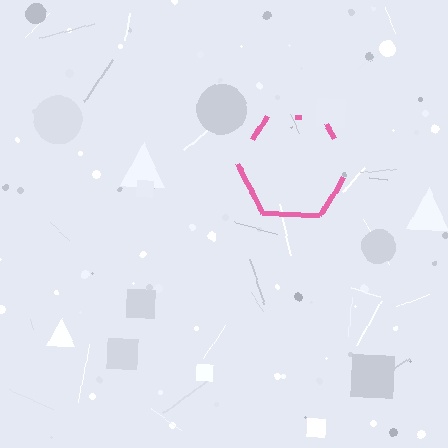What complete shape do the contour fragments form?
The contour fragments form a hexagon.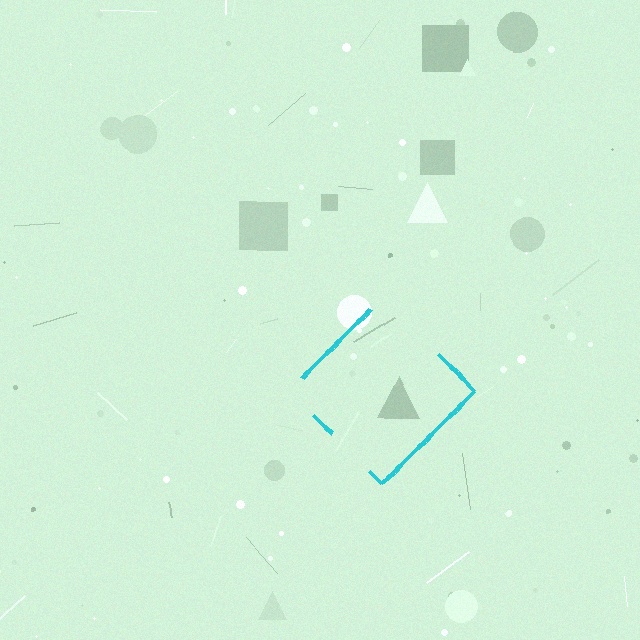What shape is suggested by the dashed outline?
The dashed outline suggests a diamond.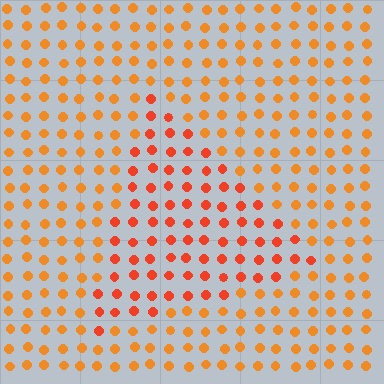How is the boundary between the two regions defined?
The boundary is defined purely by a slight shift in hue (about 23 degrees). Spacing, size, and orientation are identical on both sides.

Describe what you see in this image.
The image is filled with small orange elements in a uniform arrangement. A triangle-shaped region is visible where the elements are tinted to a slightly different hue, forming a subtle color boundary.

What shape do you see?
I see a triangle.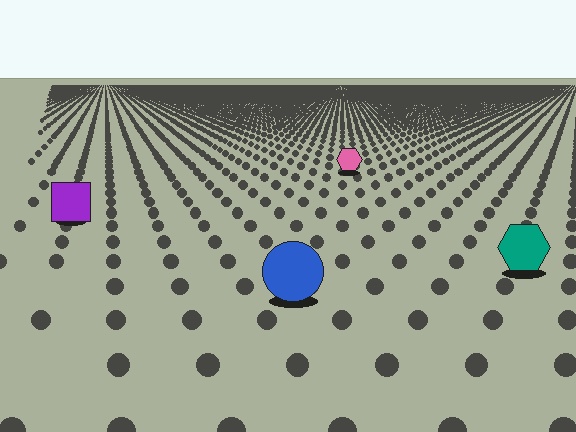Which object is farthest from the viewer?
The pink hexagon is farthest from the viewer. It appears smaller and the ground texture around it is denser.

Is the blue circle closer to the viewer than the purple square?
Yes. The blue circle is closer — you can tell from the texture gradient: the ground texture is coarser near it.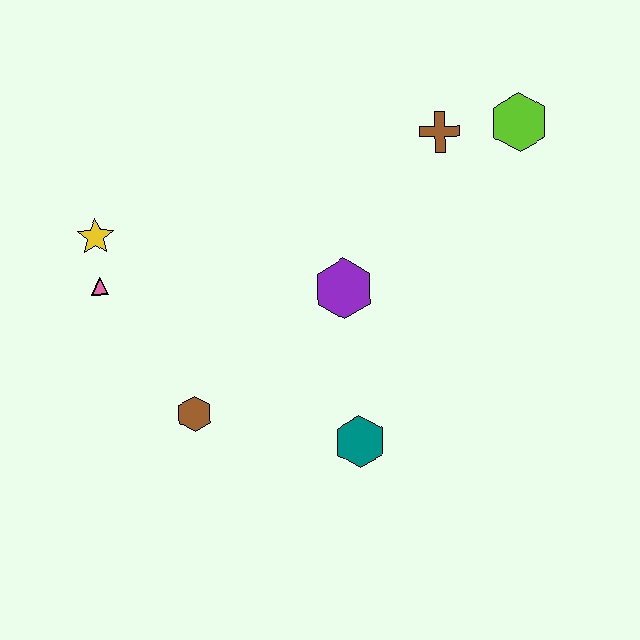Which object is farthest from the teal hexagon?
The lime hexagon is farthest from the teal hexagon.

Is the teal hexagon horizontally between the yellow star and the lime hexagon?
Yes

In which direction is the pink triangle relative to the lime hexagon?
The pink triangle is to the left of the lime hexagon.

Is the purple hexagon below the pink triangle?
Yes